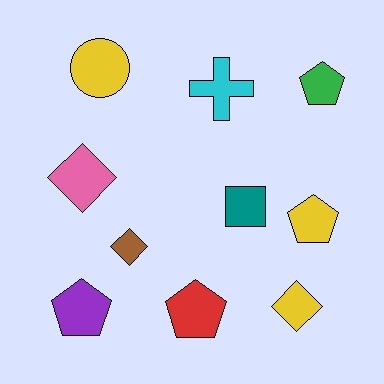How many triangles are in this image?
There are no triangles.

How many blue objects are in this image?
There are no blue objects.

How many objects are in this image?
There are 10 objects.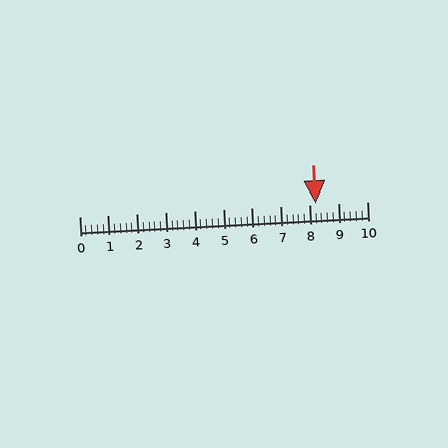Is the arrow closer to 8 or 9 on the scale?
The arrow is closer to 8.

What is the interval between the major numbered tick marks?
The major tick marks are spaced 1 units apart.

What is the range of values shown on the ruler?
The ruler shows values from 0 to 10.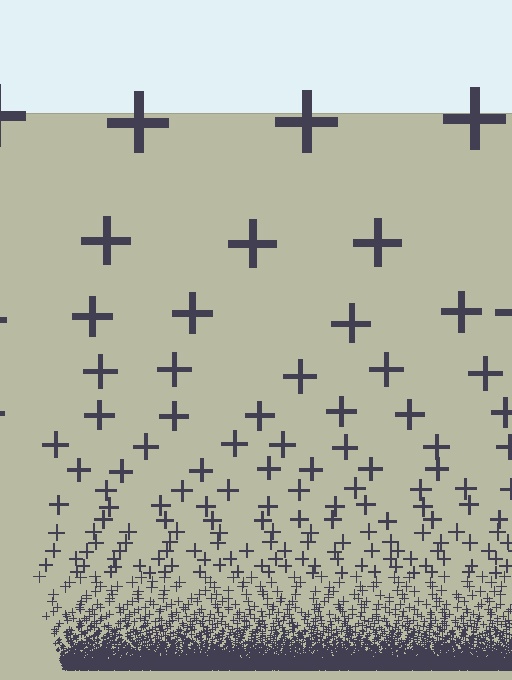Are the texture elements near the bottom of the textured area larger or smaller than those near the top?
Smaller. The gradient is inverted — elements near the bottom are smaller and denser.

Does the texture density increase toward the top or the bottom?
Density increases toward the bottom.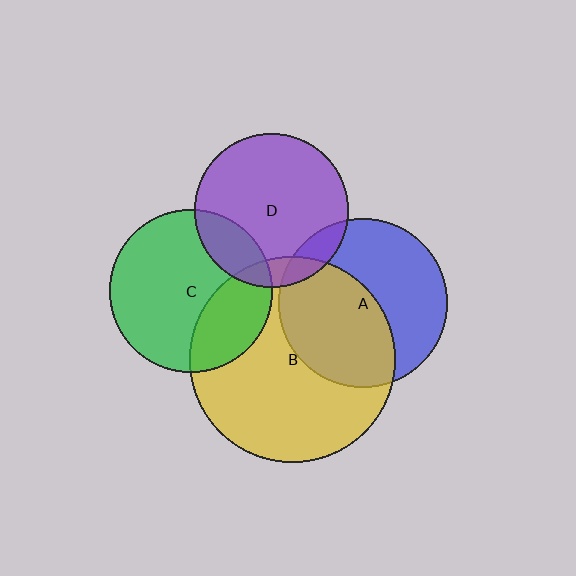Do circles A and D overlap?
Yes.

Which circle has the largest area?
Circle B (yellow).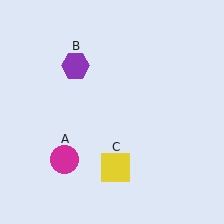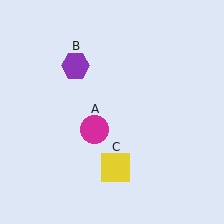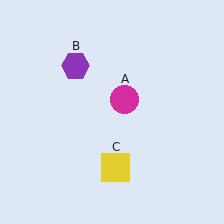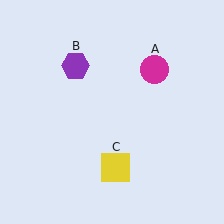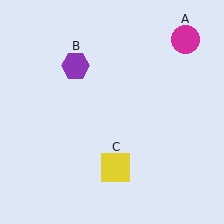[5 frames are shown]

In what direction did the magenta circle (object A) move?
The magenta circle (object A) moved up and to the right.